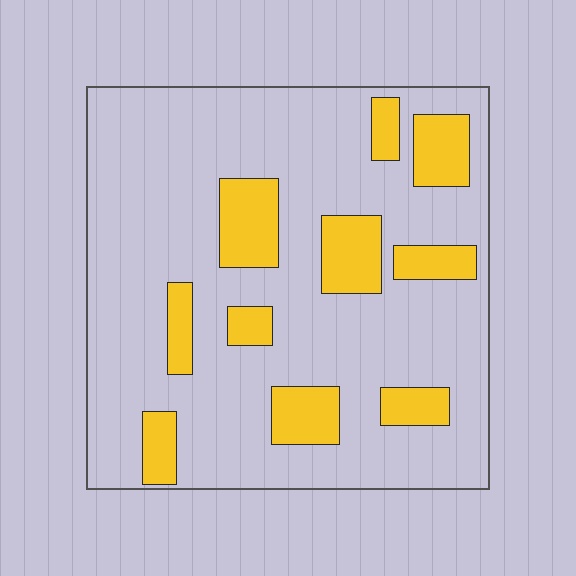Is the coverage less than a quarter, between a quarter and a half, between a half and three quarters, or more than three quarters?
Less than a quarter.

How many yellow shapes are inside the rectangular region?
10.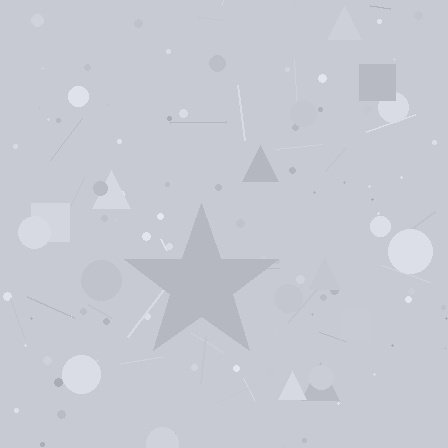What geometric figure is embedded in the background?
A star is embedded in the background.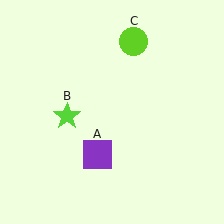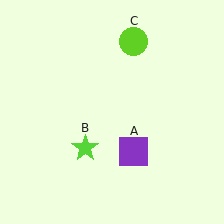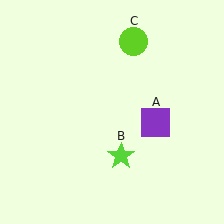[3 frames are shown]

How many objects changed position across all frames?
2 objects changed position: purple square (object A), lime star (object B).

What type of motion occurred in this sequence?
The purple square (object A), lime star (object B) rotated counterclockwise around the center of the scene.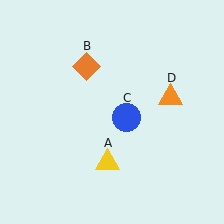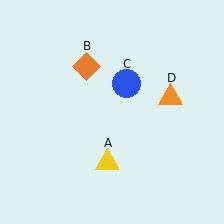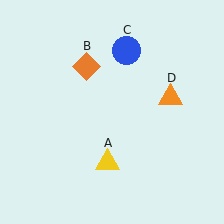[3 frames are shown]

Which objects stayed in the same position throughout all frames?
Yellow triangle (object A) and orange diamond (object B) and orange triangle (object D) remained stationary.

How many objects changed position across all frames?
1 object changed position: blue circle (object C).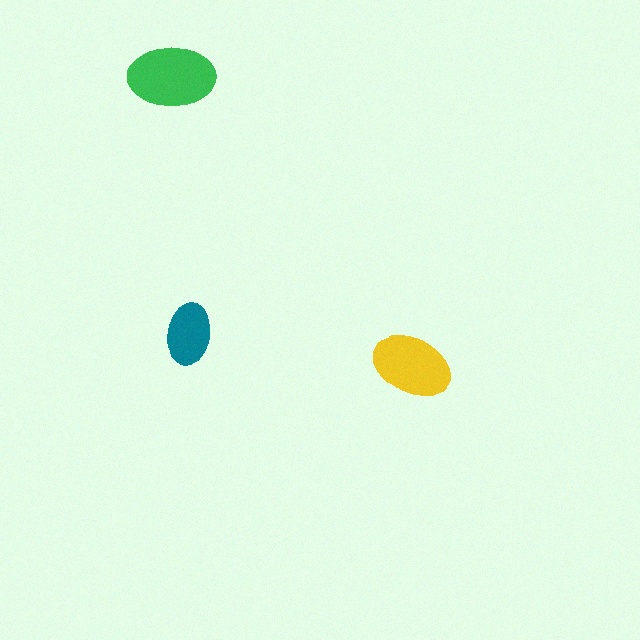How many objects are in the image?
There are 3 objects in the image.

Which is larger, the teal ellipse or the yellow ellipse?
The yellow one.